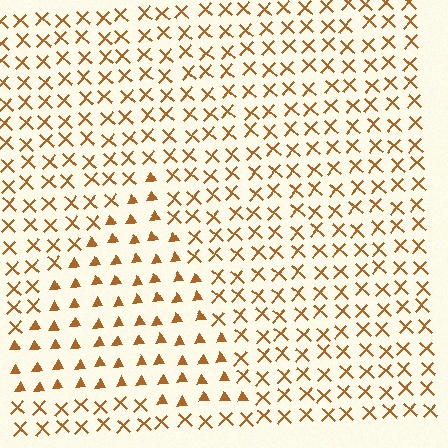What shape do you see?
I see a triangle.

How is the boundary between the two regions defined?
The boundary is defined by a change in element shape: triangles inside vs. X marks outside. All elements share the same color and spacing.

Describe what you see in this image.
The image is filled with small brown elements arranged in a uniform grid. A triangle-shaped region contains triangles, while the surrounding area contains X marks. The boundary is defined purely by the change in element shape.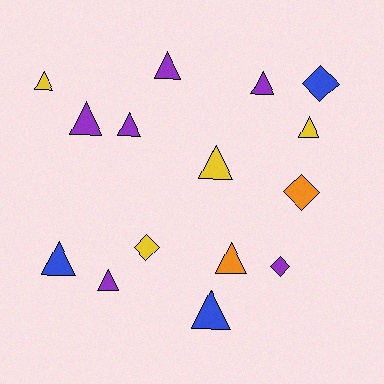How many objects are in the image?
There are 15 objects.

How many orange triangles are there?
There is 1 orange triangle.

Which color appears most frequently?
Purple, with 6 objects.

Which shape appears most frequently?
Triangle, with 11 objects.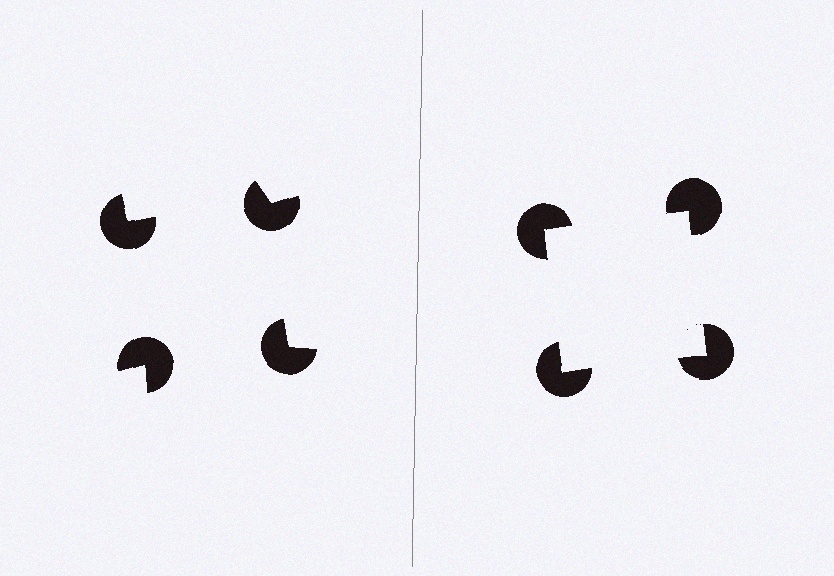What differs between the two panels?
The pac-man discs are positioned identically on both sides; only the wedge orientations differ. On the right they align to a square; on the left they are misaligned.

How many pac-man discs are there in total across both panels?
8 — 4 on each side.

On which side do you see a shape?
An illusory square appears on the right side. On the left side the wedge cuts are rotated, so no coherent shape forms.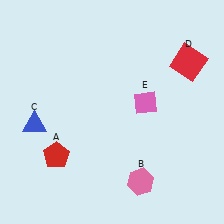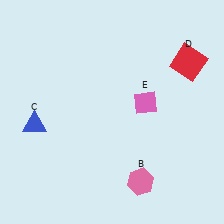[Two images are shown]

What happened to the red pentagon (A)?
The red pentagon (A) was removed in Image 2. It was in the bottom-left area of Image 1.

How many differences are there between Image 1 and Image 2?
There is 1 difference between the two images.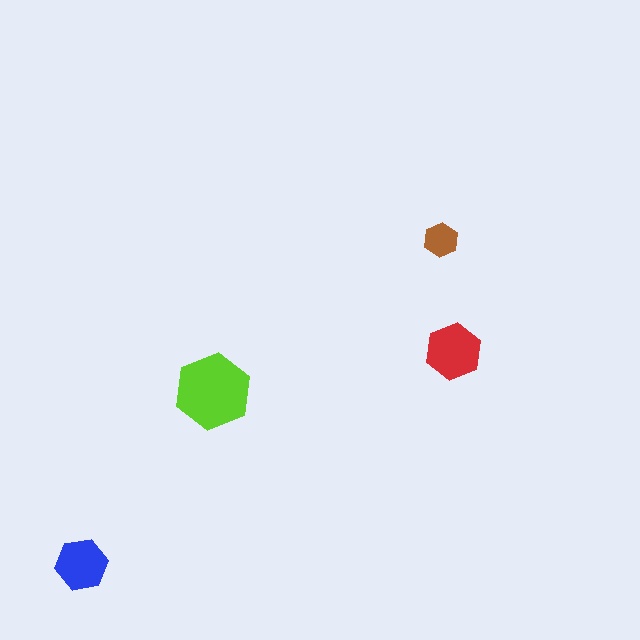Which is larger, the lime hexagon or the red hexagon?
The lime one.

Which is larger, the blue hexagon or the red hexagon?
The red one.